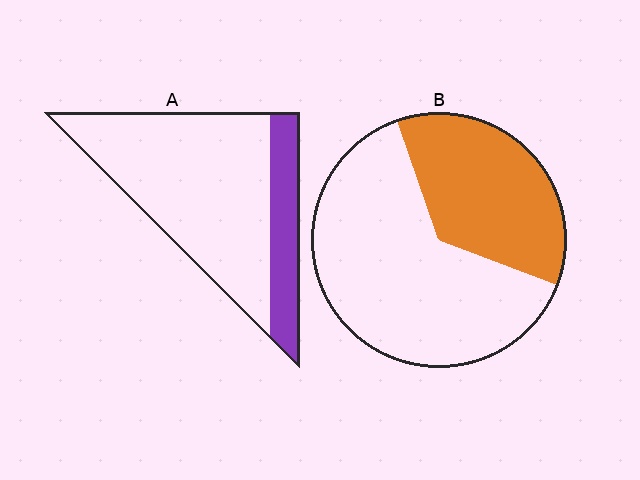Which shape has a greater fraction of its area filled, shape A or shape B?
Shape B.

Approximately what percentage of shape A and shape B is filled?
A is approximately 20% and B is approximately 35%.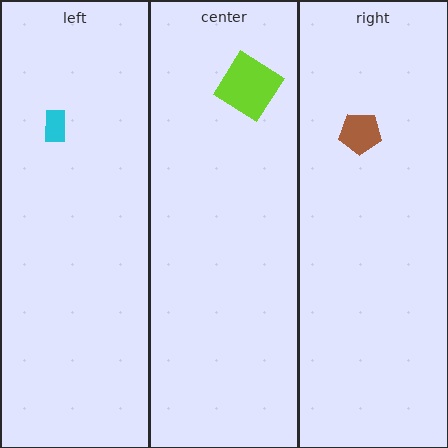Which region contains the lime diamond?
The center region.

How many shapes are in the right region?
1.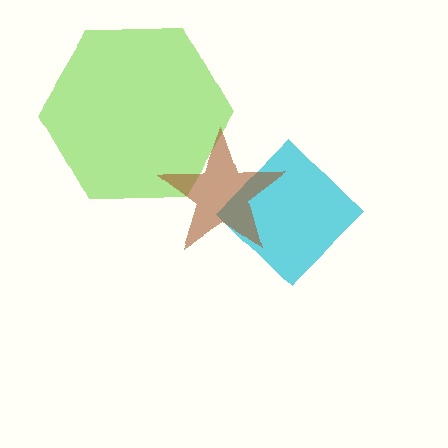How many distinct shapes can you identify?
There are 3 distinct shapes: a cyan diamond, a lime hexagon, a brown star.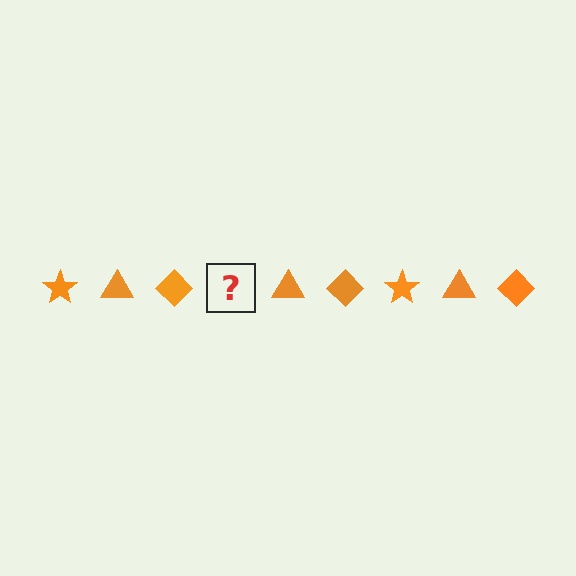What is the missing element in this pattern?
The missing element is an orange star.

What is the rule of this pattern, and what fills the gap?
The rule is that the pattern cycles through star, triangle, diamond shapes in orange. The gap should be filled with an orange star.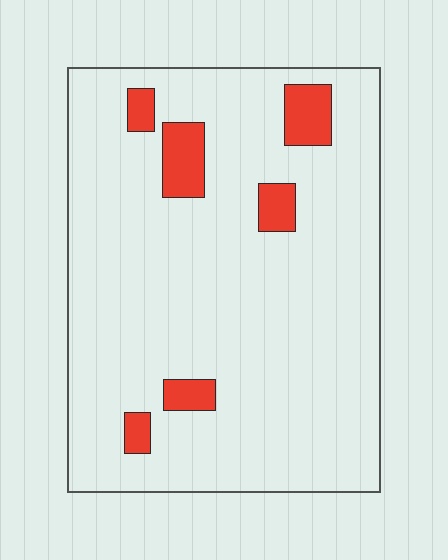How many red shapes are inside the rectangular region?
6.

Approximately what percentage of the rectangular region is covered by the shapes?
Approximately 10%.